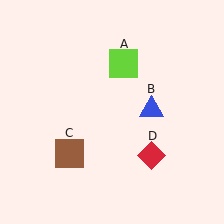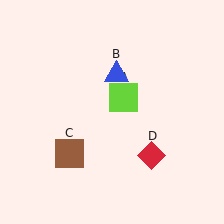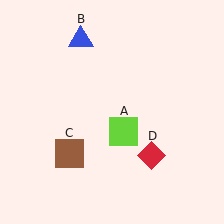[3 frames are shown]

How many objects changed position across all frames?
2 objects changed position: lime square (object A), blue triangle (object B).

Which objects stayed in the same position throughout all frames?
Brown square (object C) and red diamond (object D) remained stationary.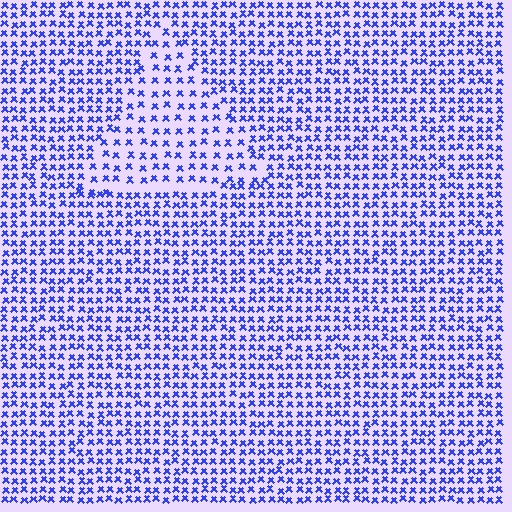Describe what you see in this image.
The image contains small blue elements arranged at two different densities. A triangle-shaped region is visible where the elements are less densely packed than the surrounding area.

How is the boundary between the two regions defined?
The boundary is defined by a change in element density (approximately 1.7x ratio). All elements are the same color, size, and shape.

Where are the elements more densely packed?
The elements are more densely packed outside the triangle boundary.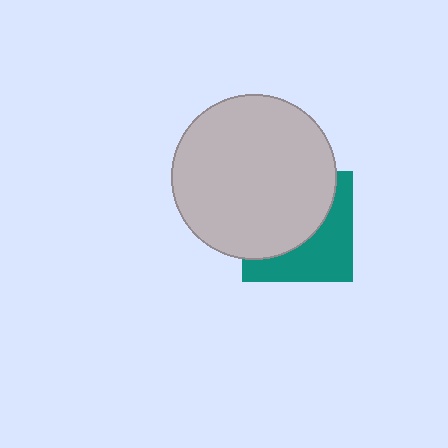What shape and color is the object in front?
The object in front is a light gray circle.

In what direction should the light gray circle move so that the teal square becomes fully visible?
The light gray circle should move toward the upper-left. That is the shortest direction to clear the overlap and leave the teal square fully visible.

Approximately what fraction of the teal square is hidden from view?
Roughly 56% of the teal square is hidden behind the light gray circle.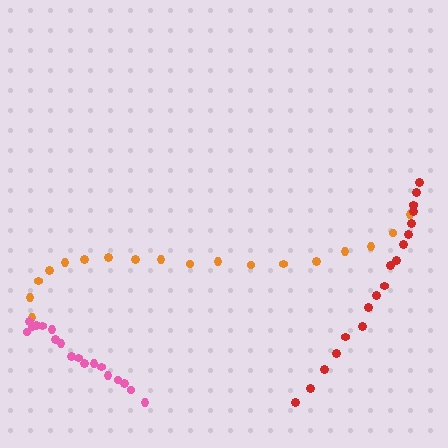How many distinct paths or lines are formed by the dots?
There are 3 distinct paths.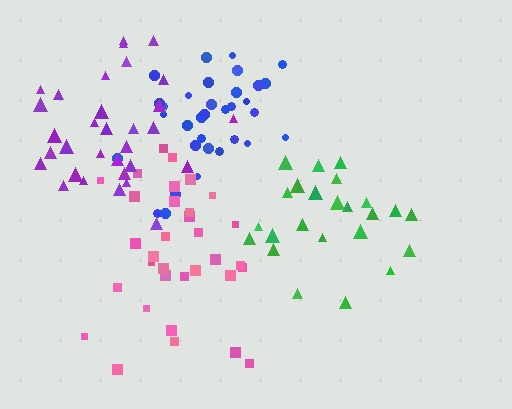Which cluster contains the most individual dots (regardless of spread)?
Blue (33).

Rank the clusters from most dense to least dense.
purple, green, blue, pink.